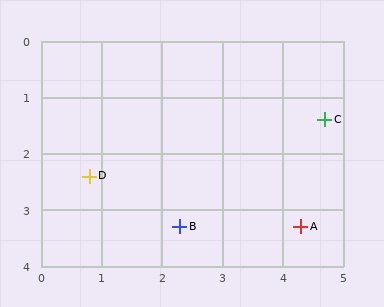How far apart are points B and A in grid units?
Points B and A are about 2.0 grid units apart.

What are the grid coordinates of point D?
Point D is at approximately (0.8, 2.4).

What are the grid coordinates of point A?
Point A is at approximately (4.3, 3.3).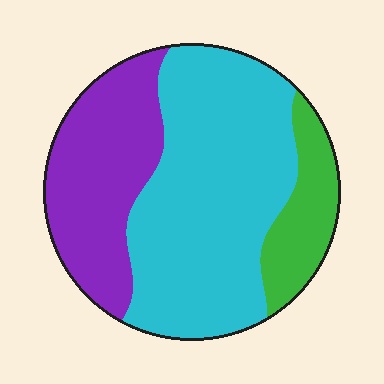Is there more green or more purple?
Purple.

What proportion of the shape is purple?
Purple takes up about one third (1/3) of the shape.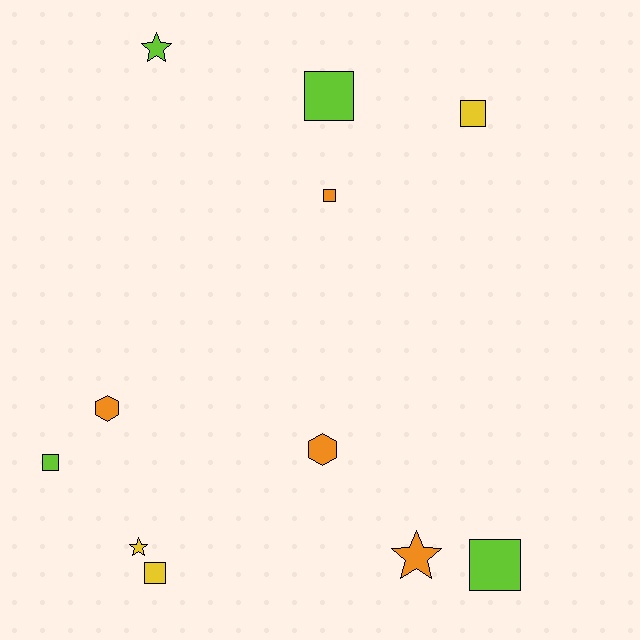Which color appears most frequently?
Lime, with 4 objects.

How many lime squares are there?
There are 3 lime squares.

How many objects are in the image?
There are 11 objects.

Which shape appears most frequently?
Square, with 6 objects.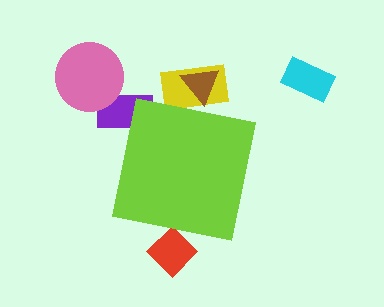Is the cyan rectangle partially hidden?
No, the cyan rectangle is fully visible.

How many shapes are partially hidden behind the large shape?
4 shapes are partially hidden.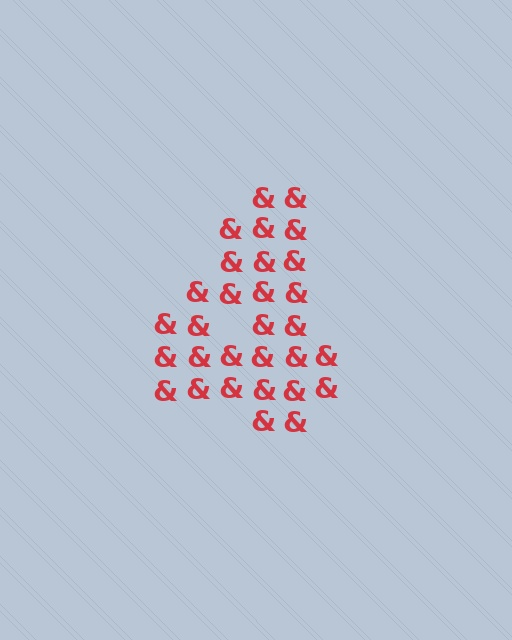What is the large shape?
The large shape is the digit 4.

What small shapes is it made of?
It is made of small ampersands.